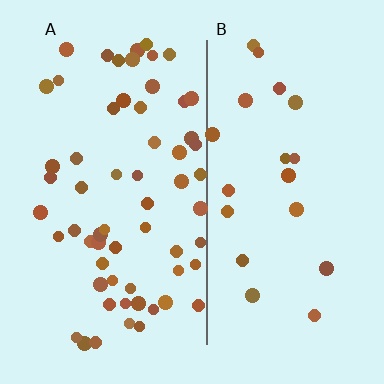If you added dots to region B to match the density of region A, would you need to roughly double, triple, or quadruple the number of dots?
Approximately triple.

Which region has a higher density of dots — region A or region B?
A (the left).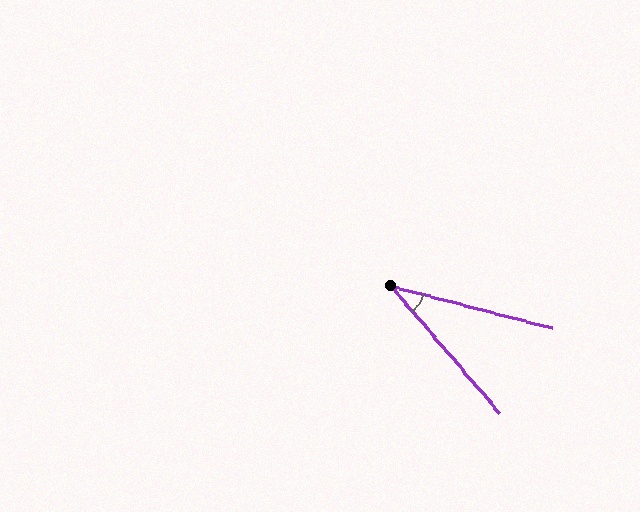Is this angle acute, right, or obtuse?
It is acute.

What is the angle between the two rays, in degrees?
Approximately 35 degrees.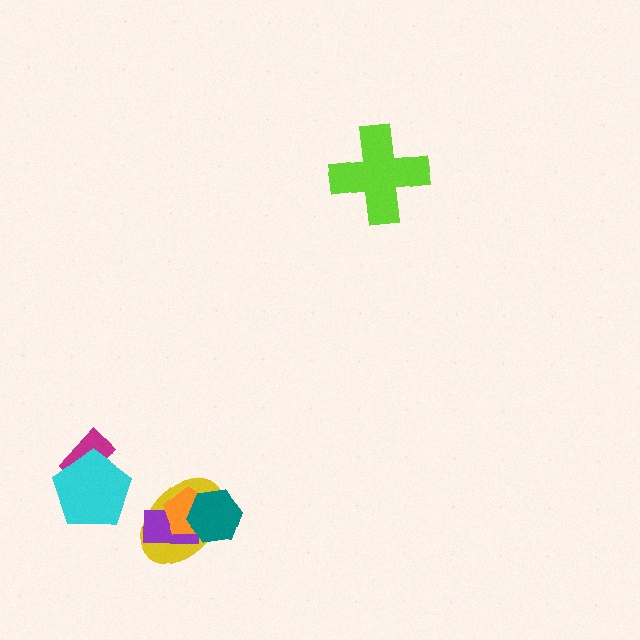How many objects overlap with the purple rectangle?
3 objects overlap with the purple rectangle.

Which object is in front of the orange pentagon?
The teal hexagon is in front of the orange pentagon.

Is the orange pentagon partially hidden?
Yes, it is partially covered by another shape.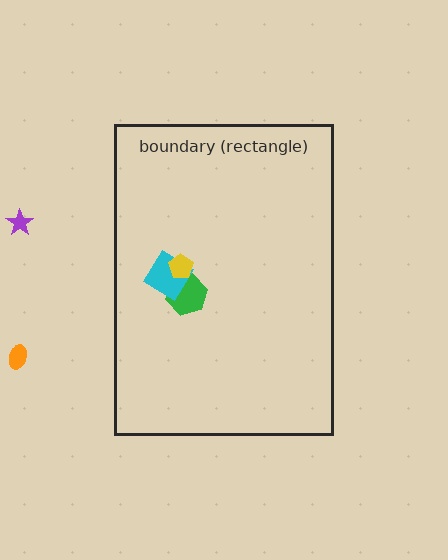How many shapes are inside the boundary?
3 inside, 2 outside.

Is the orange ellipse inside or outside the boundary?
Outside.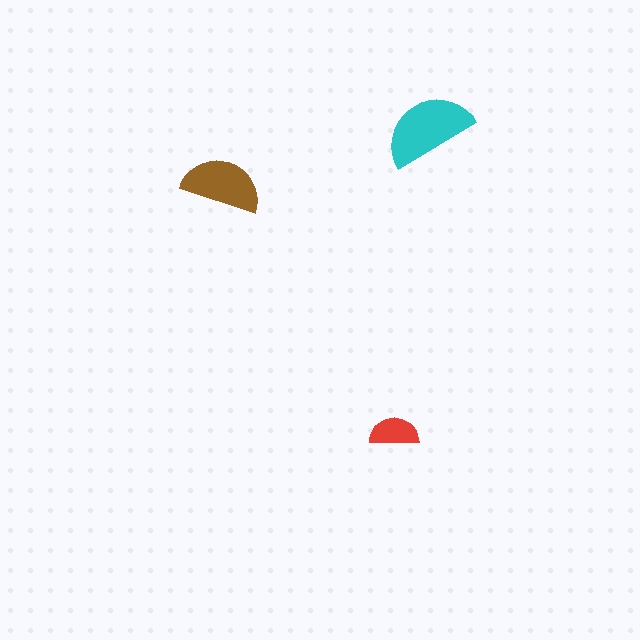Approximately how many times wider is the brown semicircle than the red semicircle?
About 1.5 times wider.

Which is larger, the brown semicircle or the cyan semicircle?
The cyan one.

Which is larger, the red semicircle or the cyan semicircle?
The cyan one.